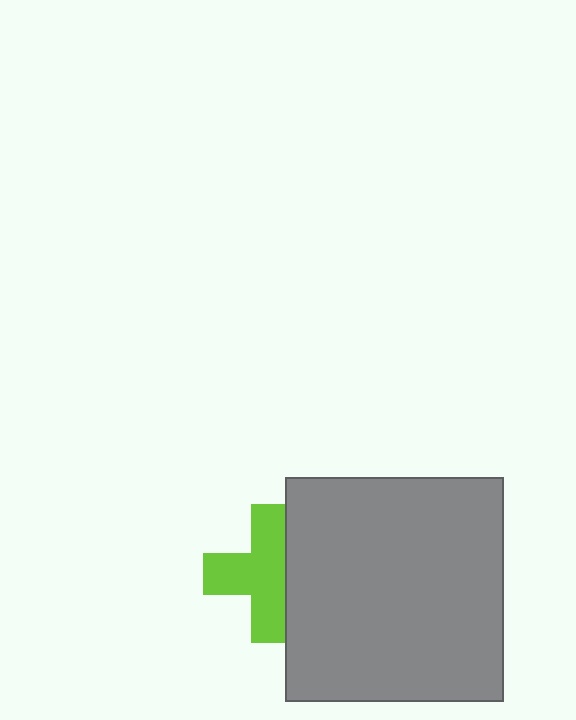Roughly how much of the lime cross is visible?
Most of it is visible (roughly 68%).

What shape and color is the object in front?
The object in front is a gray rectangle.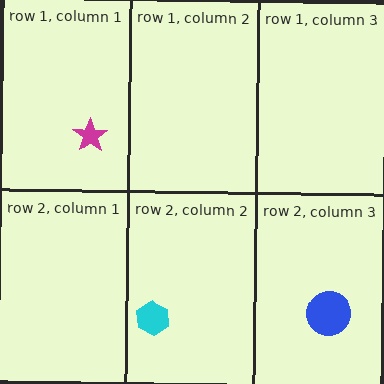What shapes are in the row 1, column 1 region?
The magenta star.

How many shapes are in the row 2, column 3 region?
1.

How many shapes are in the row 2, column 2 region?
1.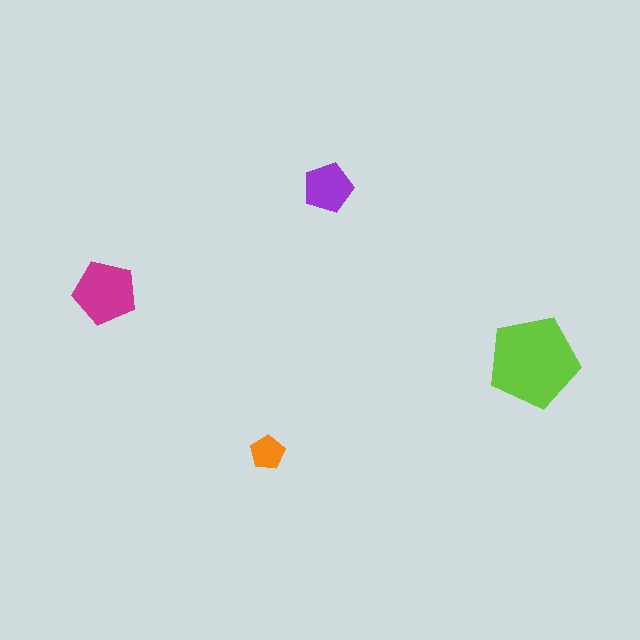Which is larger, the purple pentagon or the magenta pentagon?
The magenta one.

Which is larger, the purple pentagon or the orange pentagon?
The purple one.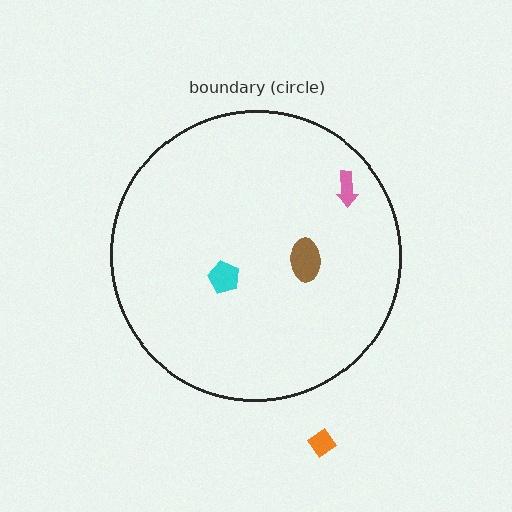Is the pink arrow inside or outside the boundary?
Inside.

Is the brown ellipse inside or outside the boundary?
Inside.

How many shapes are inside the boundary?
3 inside, 1 outside.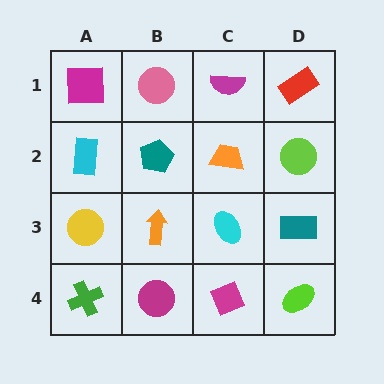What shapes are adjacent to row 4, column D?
A teal rectangle (row 3, column D), a magenta diamond (row 4, column C).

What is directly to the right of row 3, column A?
An orange arrow.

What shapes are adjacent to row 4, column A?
A yellow circle (row 3, column A), a magenta circle (row 4, column B).